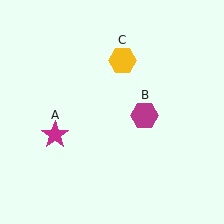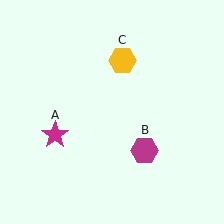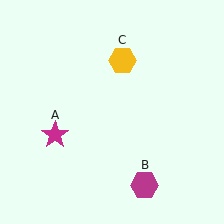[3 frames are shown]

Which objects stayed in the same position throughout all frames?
Magenta star (object A) and yellow hexagon (object C) remained stationary.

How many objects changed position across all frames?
1 object changed position: magenta hexagon (object B).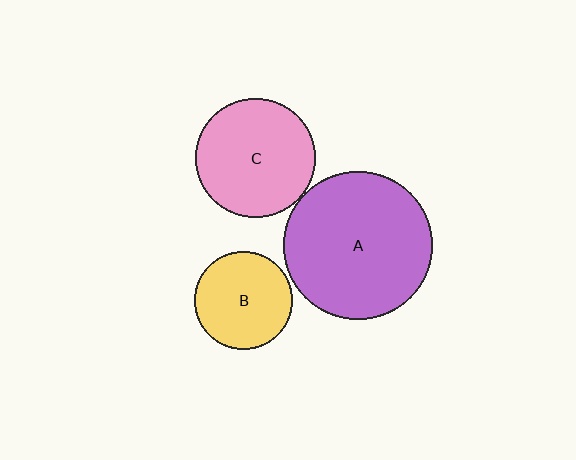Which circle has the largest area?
Circle A (purple).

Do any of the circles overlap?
No, none of the circles overlap.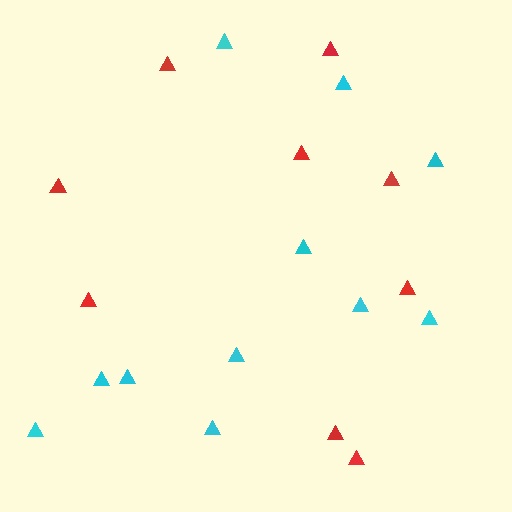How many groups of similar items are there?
There are 2 groups: one group of cyan triangles (11) and one group of red triangles (9).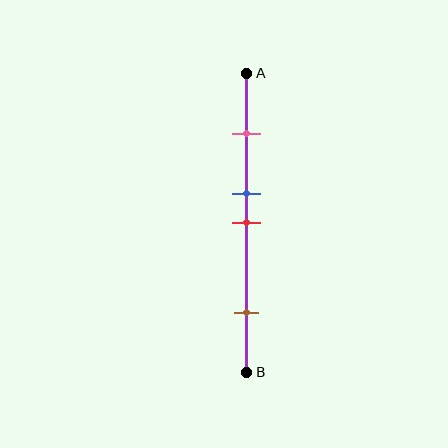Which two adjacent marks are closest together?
The blue and red marks are the closest adjacent pair.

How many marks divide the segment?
There are 4 marks dividing the segment.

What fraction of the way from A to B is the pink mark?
The pink mark is approximately 20% (0.2) of the way from A to B.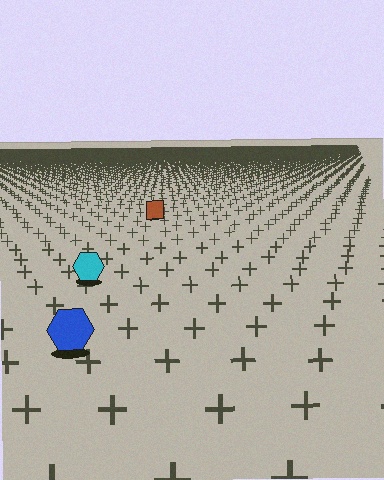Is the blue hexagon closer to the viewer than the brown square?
Yes. The blue hexagon is closer — you can tell from the texture gradient: the ground texture is coarser near it.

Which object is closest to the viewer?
The blue hexagon is closest. The texture marks near it are larger and more spread out.